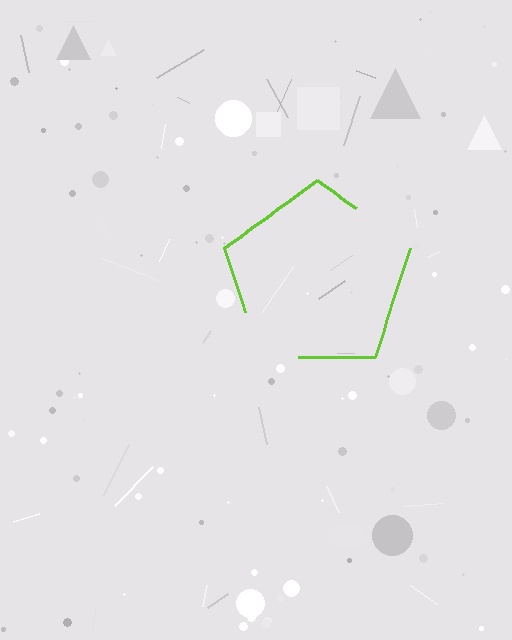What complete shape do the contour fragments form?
The contour fragments form a pentagon.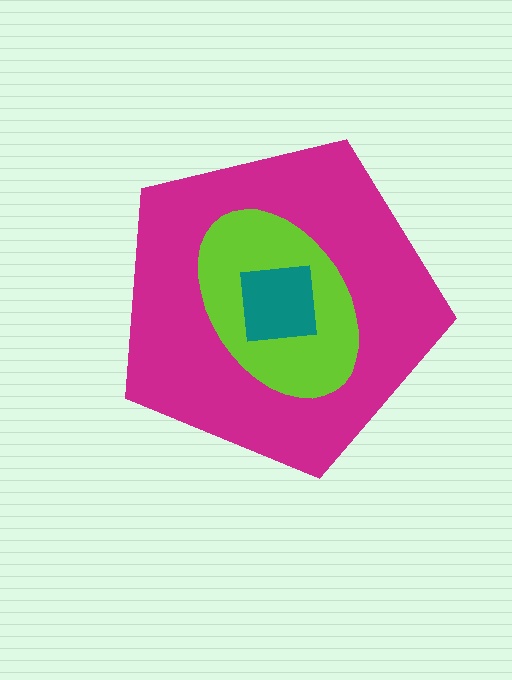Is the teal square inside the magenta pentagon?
Yes.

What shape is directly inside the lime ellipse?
The teal square.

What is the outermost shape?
The magenta pentagon.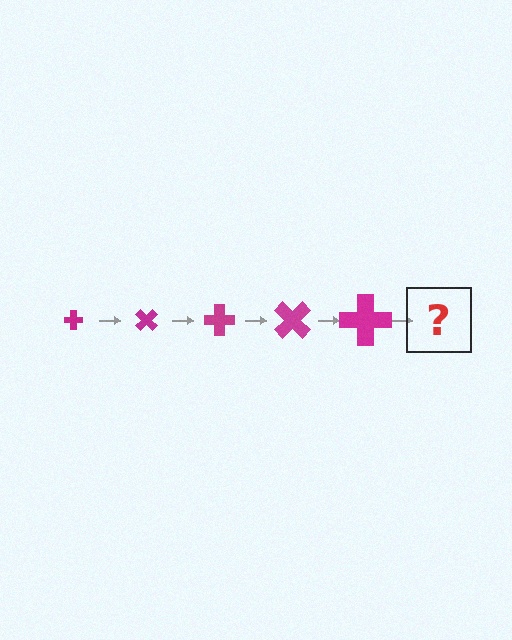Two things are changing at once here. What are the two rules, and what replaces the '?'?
The two rules are that the cross grows larger each step and it rotates 45 degrees each step. The '?' should be a cross, larger than the previous one and rotated 225 degrees from the start.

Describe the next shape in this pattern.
It should be a cross, larger than the previous one and rotated 225 degrees from the start.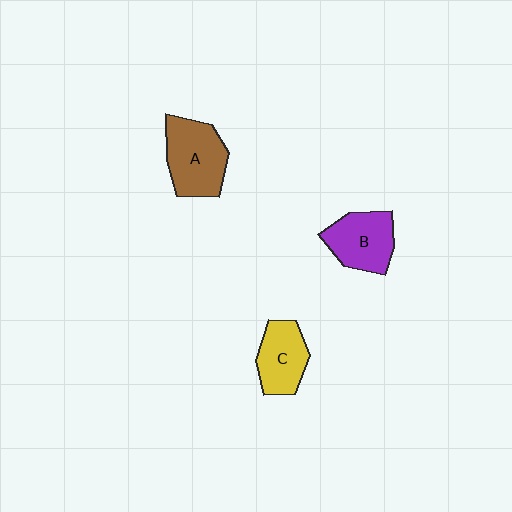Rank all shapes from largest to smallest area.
From largest to smallest: A (brown), B (purple), C (yellow).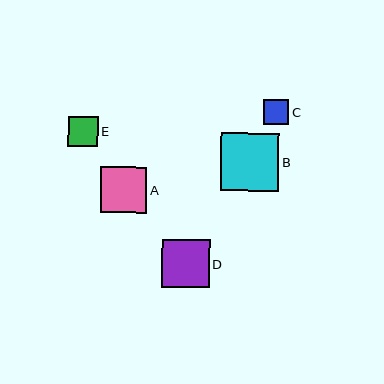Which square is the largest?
Square B is the largest with a size of approximately 58 pixels.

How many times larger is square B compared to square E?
Square B is approximately 1.9 times the size of square E.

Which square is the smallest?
Square C is the smallest with a size of approximately 25 pixels.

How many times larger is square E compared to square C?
Square E is approximately 1.2 times the size of square C.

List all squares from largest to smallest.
From largest to smallest: B, D, A, E, C.